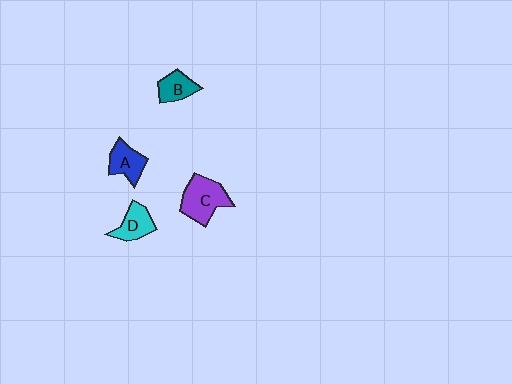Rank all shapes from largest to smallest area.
From largest to smallest: C (purple), A (blue), D (cyan), B (teal).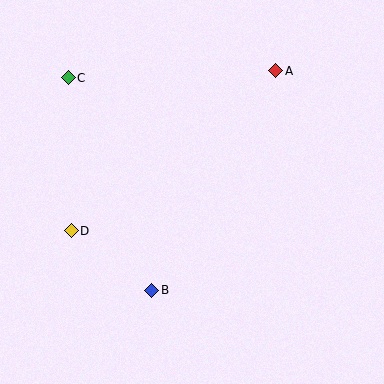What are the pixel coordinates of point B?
Point B is at (152, 290).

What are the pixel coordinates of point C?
Point C is at (68, 78).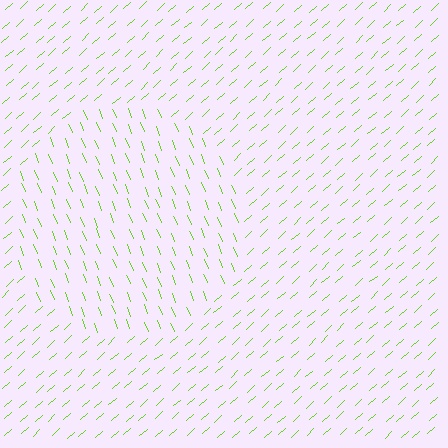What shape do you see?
I see a circle.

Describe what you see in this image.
The image is filled with small lime line segments. A circle region in the image has lines oriented differently from the surrounding lines, creating a visible texture boundary.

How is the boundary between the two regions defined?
The boundary is defined purely by a change in line orientation (approximately 70 degrees difference). All lines are the same color and thickness.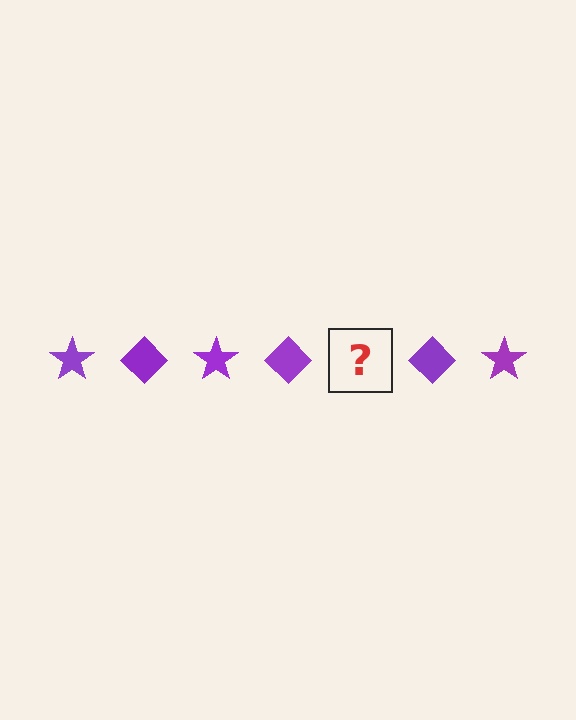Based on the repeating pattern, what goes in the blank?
The blank should be a purple star.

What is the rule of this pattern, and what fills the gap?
The rule is that the pattern cycles through star, diamond shapes in purple. The gap should be filled with a purple star.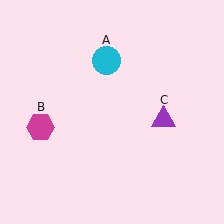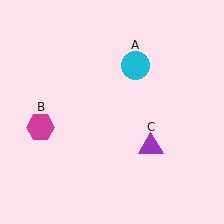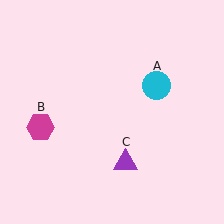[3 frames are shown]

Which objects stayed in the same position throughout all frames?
Magenta hexagon (object B) remained stationary.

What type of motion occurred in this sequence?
The cyan circle (object A), purple triangle (object C) rotated clockwise around the center of the scene.